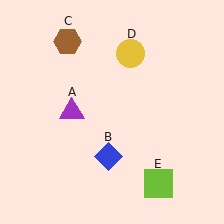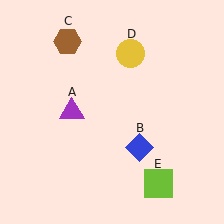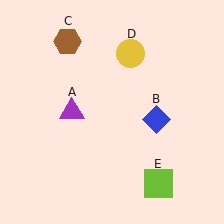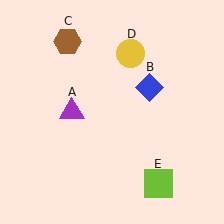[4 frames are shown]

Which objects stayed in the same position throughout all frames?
Purple triangle (object A) and brown hexagon (object C) and yellow circle (object D) and lime square (object E) remained stationary.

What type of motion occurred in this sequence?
The blue diamond (object B) rotated counterclockwise around the center of the scene.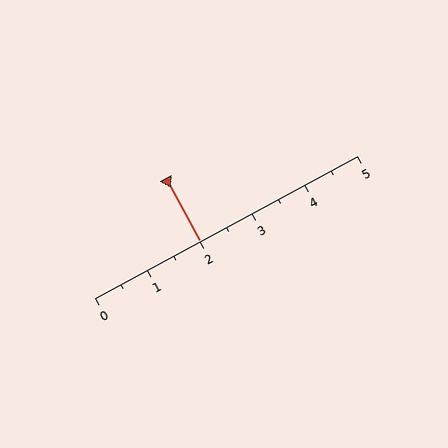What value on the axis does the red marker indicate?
The marker indicates approximately 2.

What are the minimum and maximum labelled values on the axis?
The axis runs from 0 to 5.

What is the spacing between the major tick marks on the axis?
The major ticks are spaced 1 apart.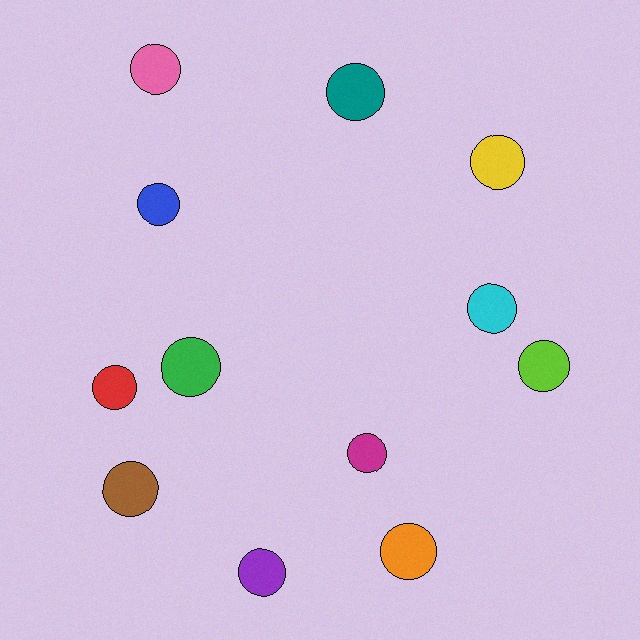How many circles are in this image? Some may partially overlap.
There are 12 circles.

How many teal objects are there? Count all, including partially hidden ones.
There is 1 teal object.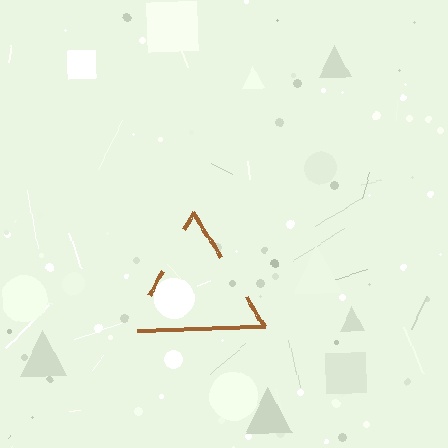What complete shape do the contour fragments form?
The contour fragments form a triangle.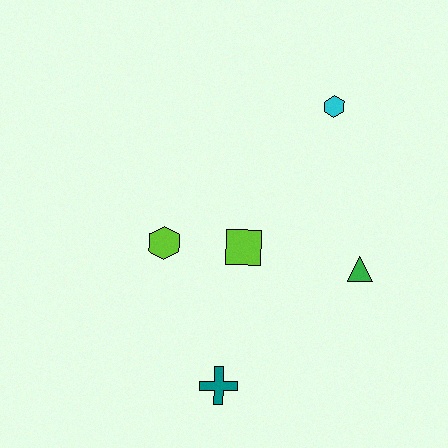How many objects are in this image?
There are 5 objects.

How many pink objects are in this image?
There are no pink objects.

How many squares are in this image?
There is 1 square.